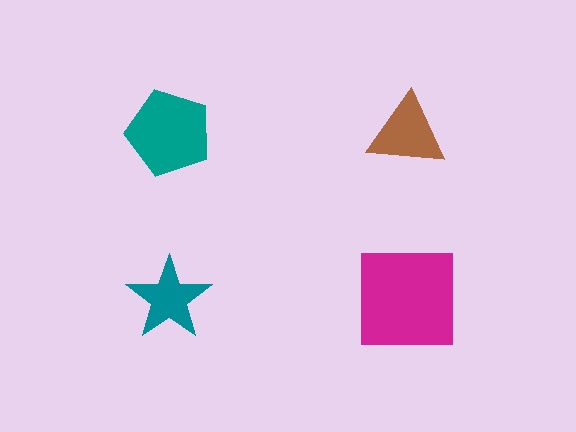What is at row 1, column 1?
A teal pentagon.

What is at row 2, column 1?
A teal star.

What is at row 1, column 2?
A brown triangle.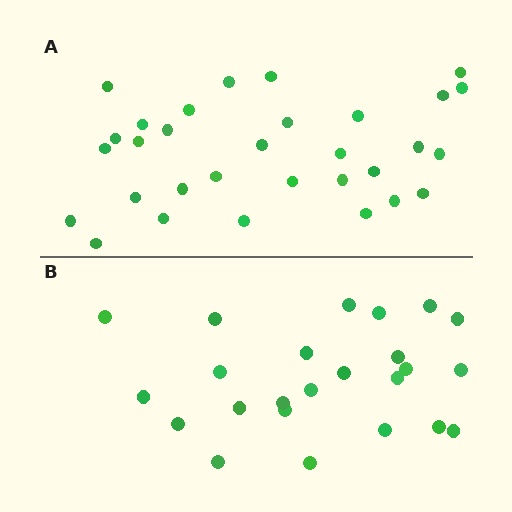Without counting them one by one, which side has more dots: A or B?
Region A (the top region) has more dots.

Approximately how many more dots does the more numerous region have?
Region A has roughly 8 or so more dots than region B.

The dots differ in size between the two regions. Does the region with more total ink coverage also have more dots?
No. Region B has more total ink coverage because its dots are larger, but region A actually contains more individual dots. Total area can be misleading — the number of items is what matters here.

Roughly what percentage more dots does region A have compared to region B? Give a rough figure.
About 30% more.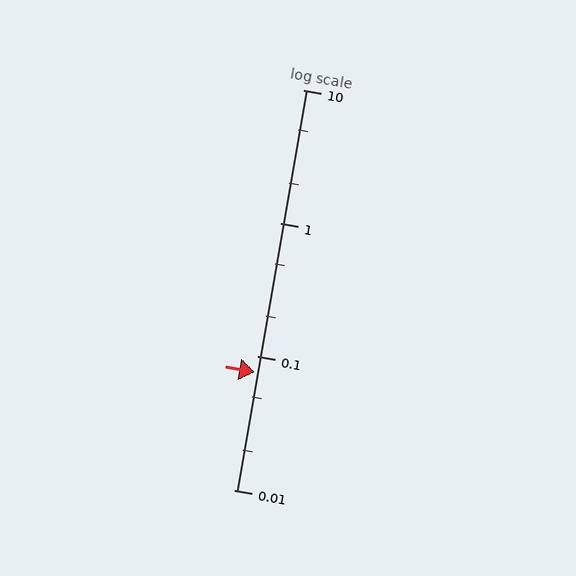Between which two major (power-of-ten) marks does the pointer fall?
The pointer is between 0.01 and 0.1.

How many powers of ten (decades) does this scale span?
The scale spans 3 decades, from 0.01 to 10.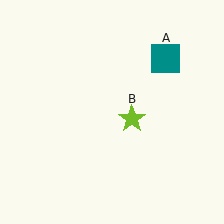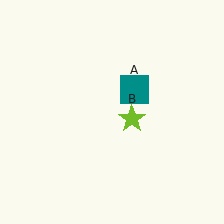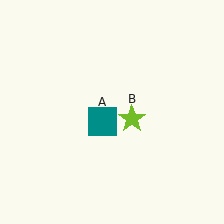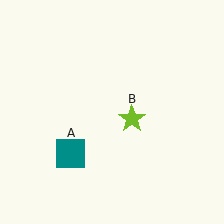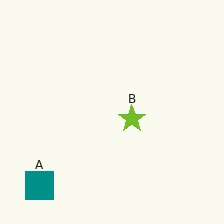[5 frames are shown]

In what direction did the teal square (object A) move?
The teal square (object A) moved down and to the left.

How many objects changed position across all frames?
1 object changed position: teal square (object A).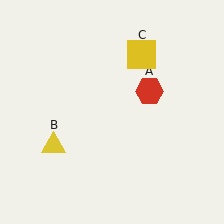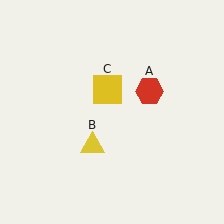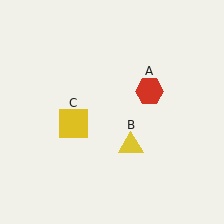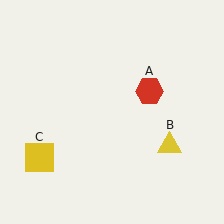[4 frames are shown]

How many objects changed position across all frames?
2 objects changed position: yellow triangle (object B), yellow square (object C).